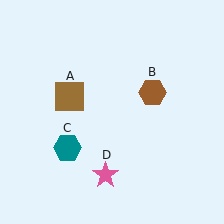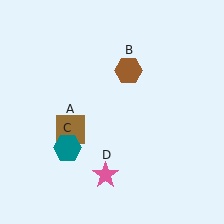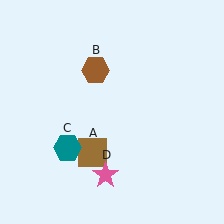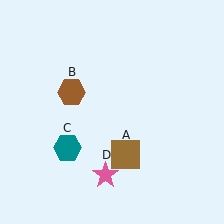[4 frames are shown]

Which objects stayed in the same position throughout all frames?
Teal hexagon (object C) and pink star (object D) remained stationary.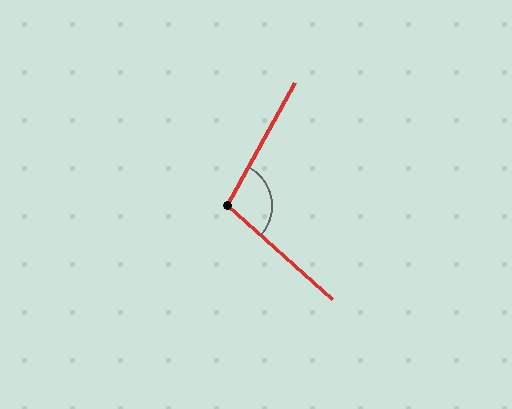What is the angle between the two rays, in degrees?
Approximately 103 degrees.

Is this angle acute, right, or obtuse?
It is obtuse.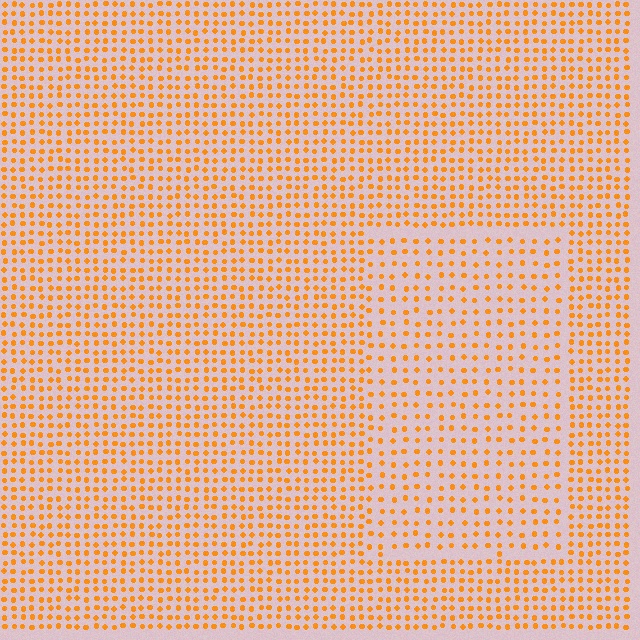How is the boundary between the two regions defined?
The boundary is defined by a change in element density (approximately 1.6x ratio). All elements are the same color, size, and shape.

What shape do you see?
I see a rectangle.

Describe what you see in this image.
The image contains small orange elements arranged at two different densities. A rectangle-shaped region is visible where the elements are less densely packed than the surrounding area.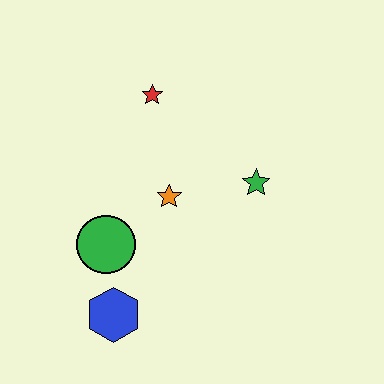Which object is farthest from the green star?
The blue hexagon is farthest from the green star.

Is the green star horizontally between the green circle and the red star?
No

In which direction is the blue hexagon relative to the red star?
The blue hexagon is below the red star.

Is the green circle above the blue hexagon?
Yes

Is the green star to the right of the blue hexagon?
Yes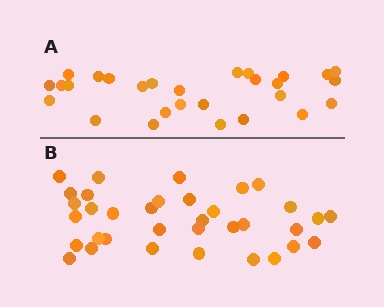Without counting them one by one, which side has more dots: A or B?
Region B (the bottom region) has more dots.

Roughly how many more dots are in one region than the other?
Region B has roughly 8 or so more dots than region A.